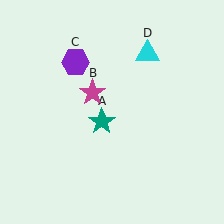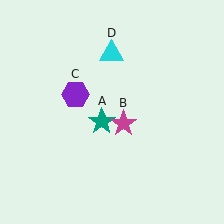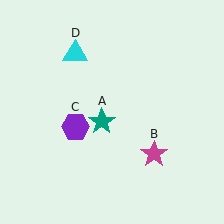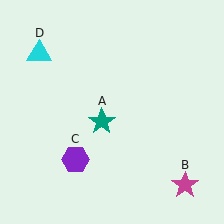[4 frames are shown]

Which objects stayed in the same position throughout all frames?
Teal star (object A) remained stationary.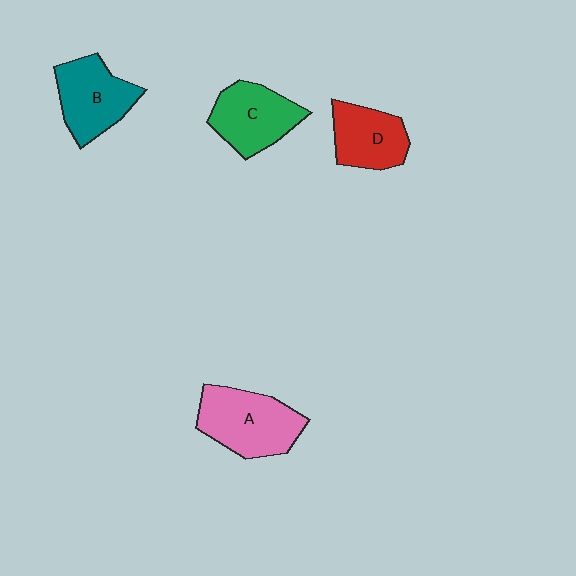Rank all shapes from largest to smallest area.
From largest to smallest: A (pink), B (teal), C (green), D (red).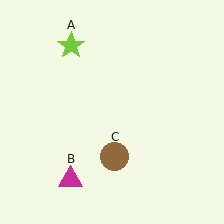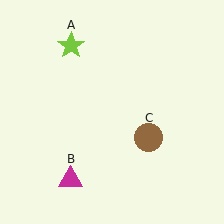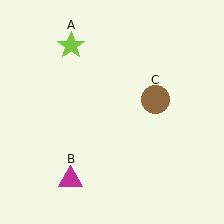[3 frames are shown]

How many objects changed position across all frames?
1 object changed position: brown circle (object C).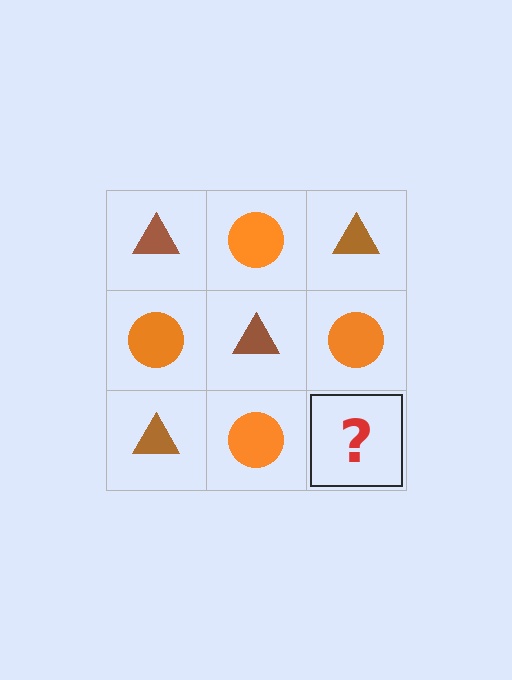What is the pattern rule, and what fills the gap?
The rule is that it alternates brown triangle and orange circle in a checkerboard pattern. The gap should be filled with a brown triangle.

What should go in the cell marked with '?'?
The missing cell should contain a brown triangle.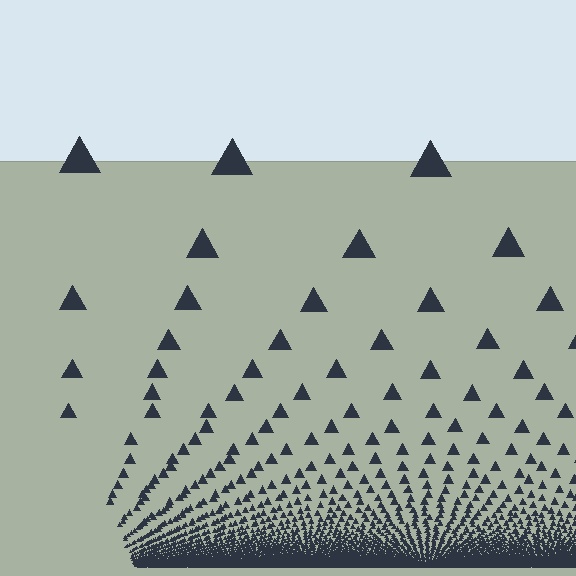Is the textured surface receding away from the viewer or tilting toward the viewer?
The surface appears to tilt toward the viewer. Texture elements get larger and sparser toward the top.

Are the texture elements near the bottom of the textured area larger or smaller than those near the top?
Smaller. The gradient is inverted — elements near the bottom are smaller and denser.